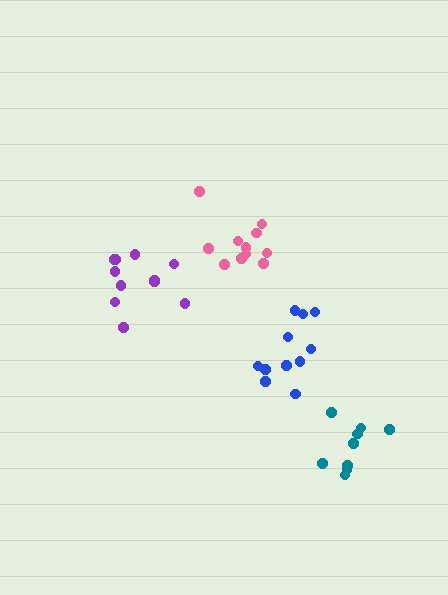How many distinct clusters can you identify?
There are 4 distinct clusters.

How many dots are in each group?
Group 1: 11 dots, Group 2: 11 dots, Group 3: 9 dots, Group 4: 11 dots (42 total).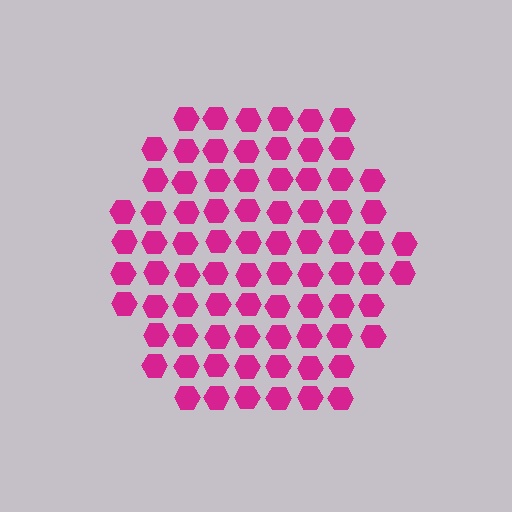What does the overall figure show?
The overall figure shows a hexagon.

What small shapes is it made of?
It is made of small hexagons.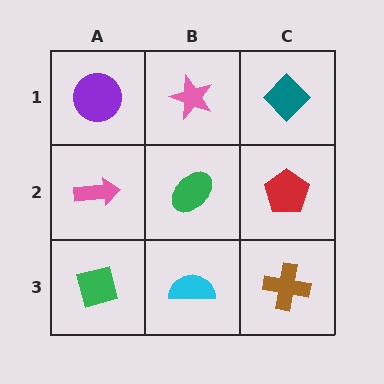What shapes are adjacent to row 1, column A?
A pink arrow (row 2, column A), a pink star (row 1, column B).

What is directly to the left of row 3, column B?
A green diamond.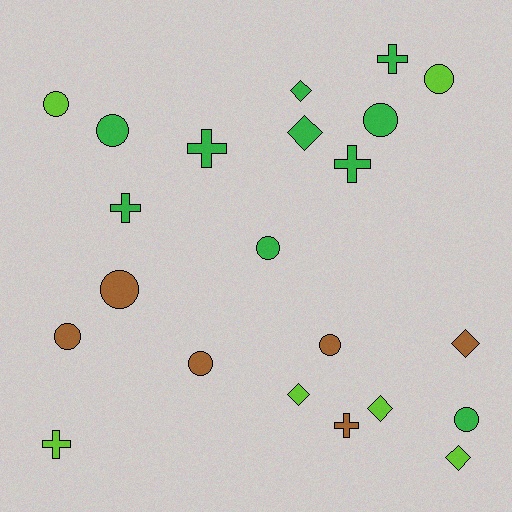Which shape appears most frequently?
Circle, with 10 objects.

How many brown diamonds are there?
There is 1 brown diamond.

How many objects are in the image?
There are 22 objects.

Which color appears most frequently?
Green, with 10 objects.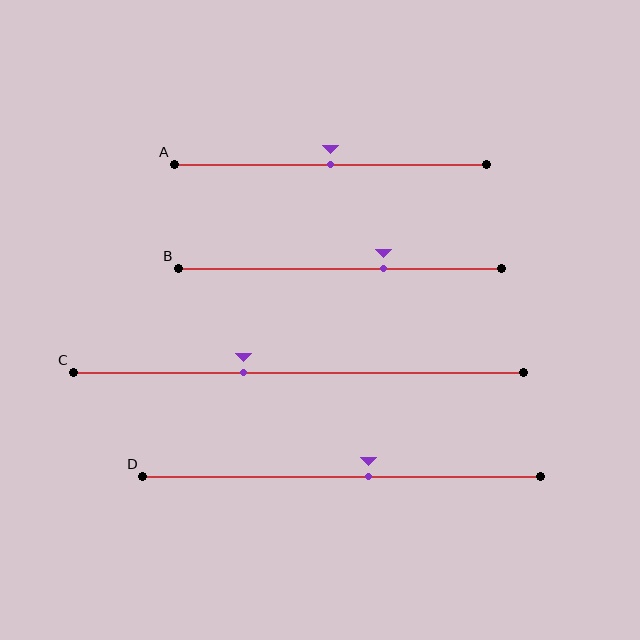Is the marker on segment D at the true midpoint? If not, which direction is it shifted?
No, the marker on segment D is shifted to the right by about 7% of the segment length.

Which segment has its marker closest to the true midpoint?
Segment A has its marker closest to the true midpoint.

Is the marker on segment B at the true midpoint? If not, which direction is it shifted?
No, the marker on segment B is shifted to the right by about 14% of the segment length.